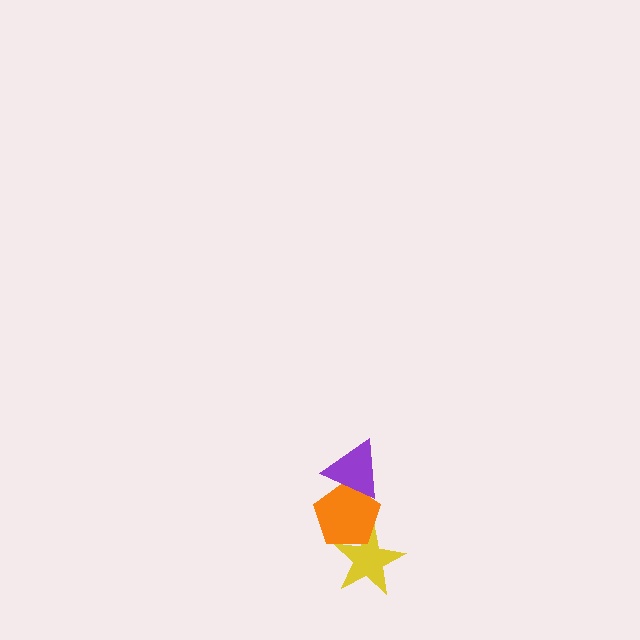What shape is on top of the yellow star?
The orange pentagon is on top of the yellow star.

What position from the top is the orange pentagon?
The orange pentagon is 2nd from the top.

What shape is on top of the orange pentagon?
The purple triangle is on top of the orange pentagon.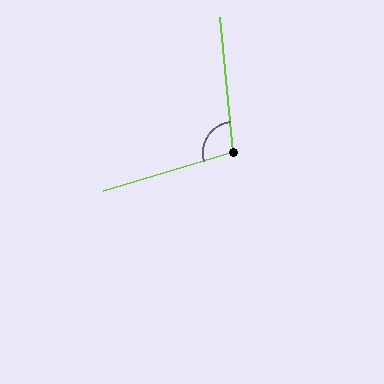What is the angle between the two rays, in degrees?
Approximately 101 degrees.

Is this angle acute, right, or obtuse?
It is obtuse.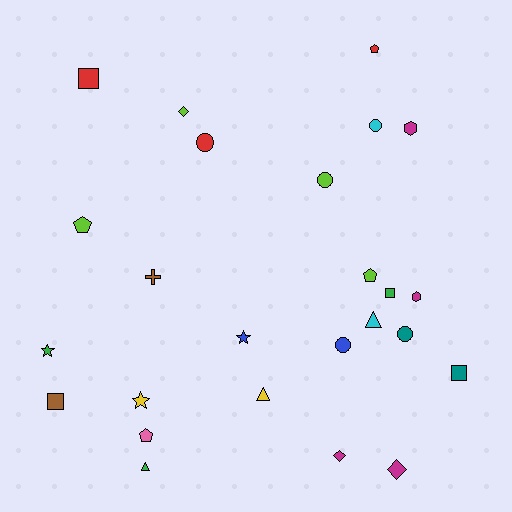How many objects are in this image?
There are 25 objects.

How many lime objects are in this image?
There are 4 lime objects.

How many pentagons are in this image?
There are 4 pentagons.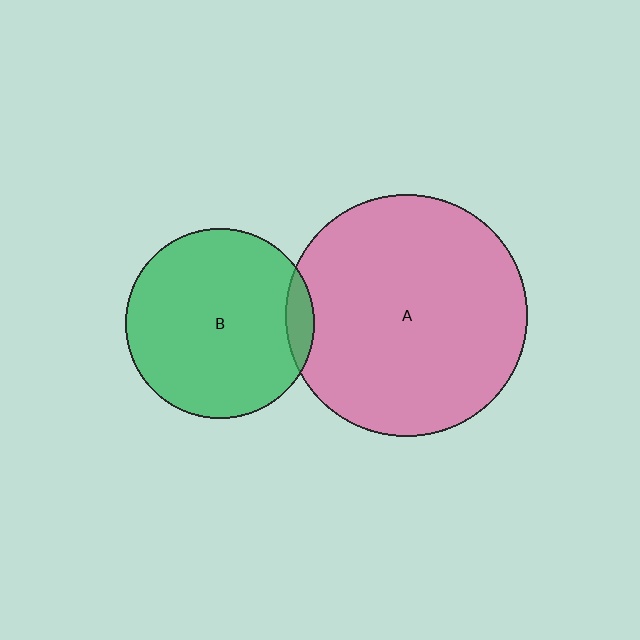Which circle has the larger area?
Circle A (pink).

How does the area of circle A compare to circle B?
Approximately 1.6 times.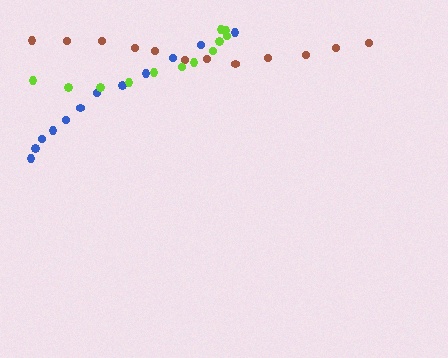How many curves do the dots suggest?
There are 3 distinct paths.